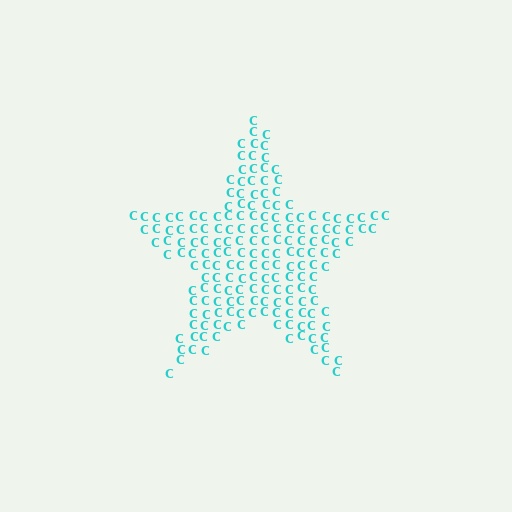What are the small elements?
The small elements are letter C's.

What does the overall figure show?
The overall figure shows a star.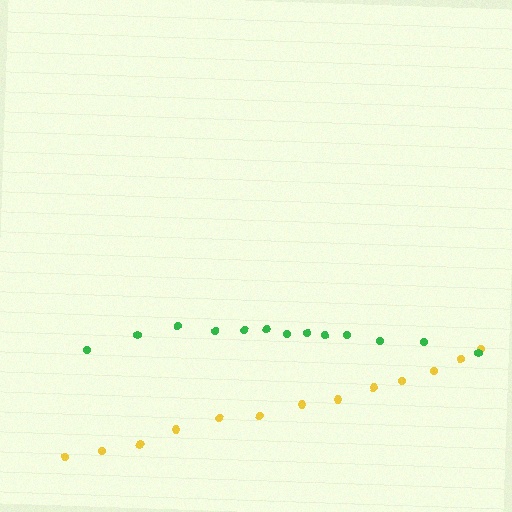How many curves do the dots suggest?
There are 2 distinct paths.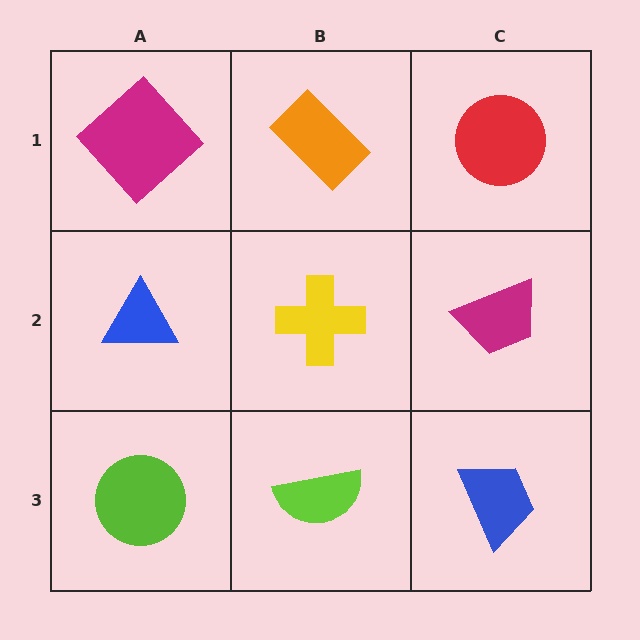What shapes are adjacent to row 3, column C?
A magenta trapezoid (row 2, column C), a lime semicircle (row 3, column B).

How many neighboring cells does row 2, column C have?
3.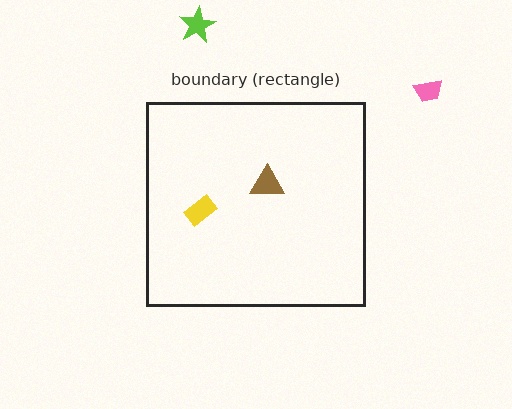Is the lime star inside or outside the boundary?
Outside.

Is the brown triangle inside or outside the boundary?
Inside.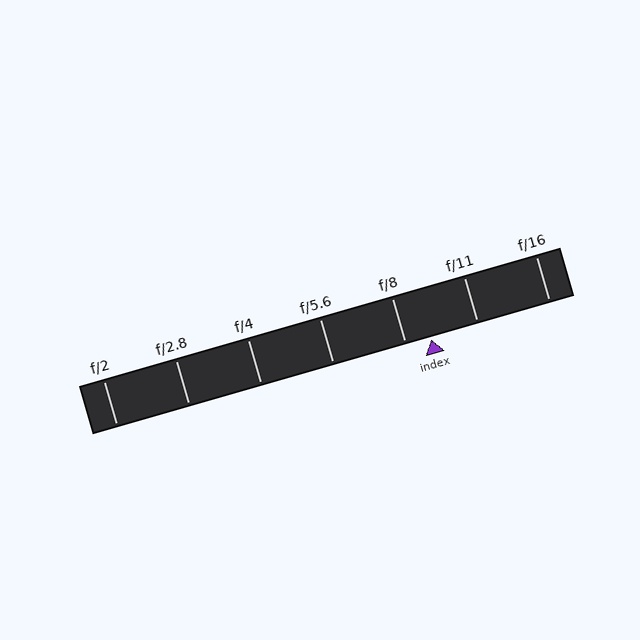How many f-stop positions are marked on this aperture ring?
There are 7 f-stop positions marked.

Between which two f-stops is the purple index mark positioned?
The index mark is between f/8 and f/11.